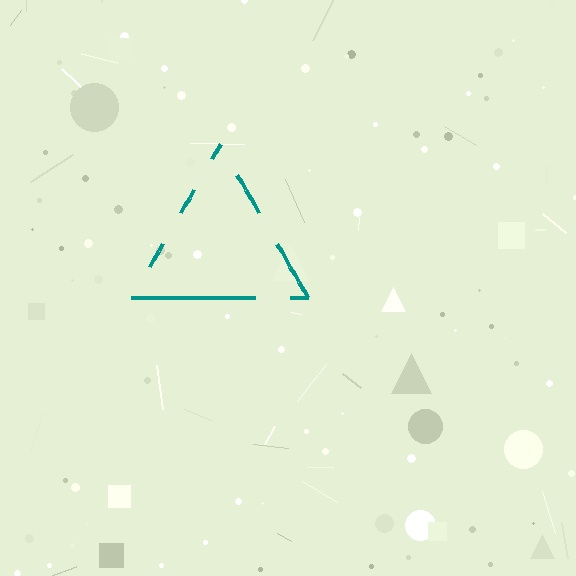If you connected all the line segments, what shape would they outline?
They would outline a triangle.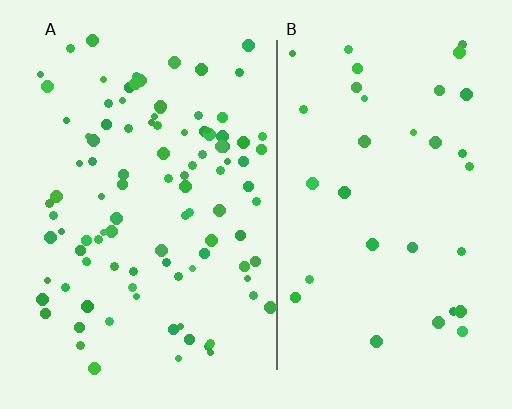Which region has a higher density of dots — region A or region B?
A (the left).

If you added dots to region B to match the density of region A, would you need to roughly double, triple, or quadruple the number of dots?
Approximately triple.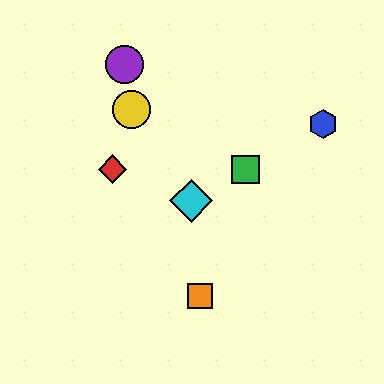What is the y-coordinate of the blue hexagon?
The blue hexagon is at y≈124.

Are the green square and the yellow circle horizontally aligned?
No, the green square is at y≈169 and the yellow circle is at y≈109.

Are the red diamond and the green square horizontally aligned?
Yes, both are at y≈169.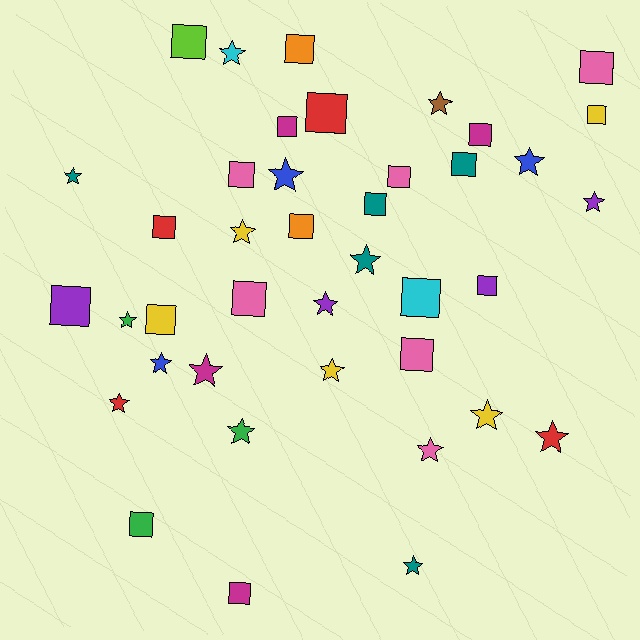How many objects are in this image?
There are 40 objects.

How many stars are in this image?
There are 19 stars.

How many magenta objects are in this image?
There are 4 magenta objects.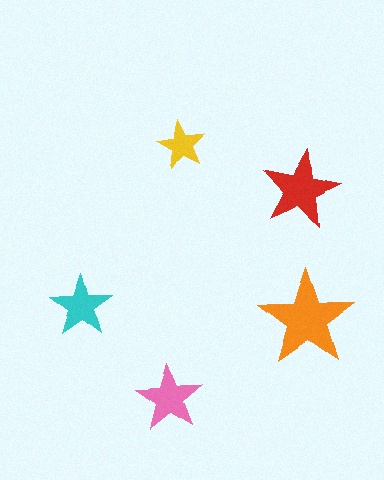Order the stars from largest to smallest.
the orange one, the red one, the pink one, the cyan one, the yellow one.